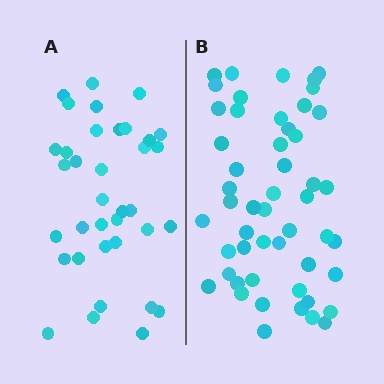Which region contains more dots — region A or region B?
Region B (the right region) has more dots.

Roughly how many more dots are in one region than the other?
Region B has approximately 15 more dots than region A.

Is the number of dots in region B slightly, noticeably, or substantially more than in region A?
Region B has noticeably more, but not dramatically so. The ratio is roughly 1.4 to 1.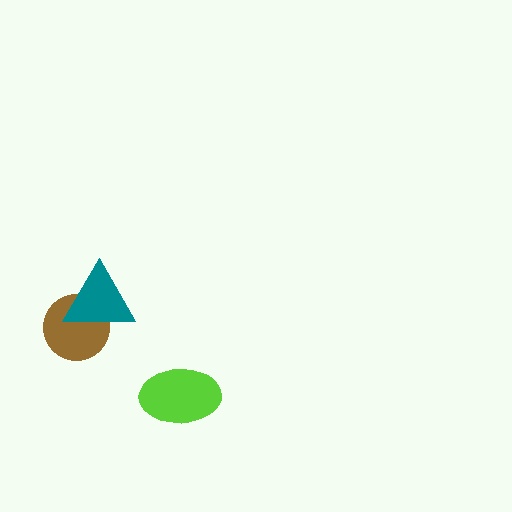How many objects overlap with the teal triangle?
1 object overlaps with the teal triangle.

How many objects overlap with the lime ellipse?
0 objects overlap with the lime ellipse.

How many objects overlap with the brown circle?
1 object overlaps with the brown circle.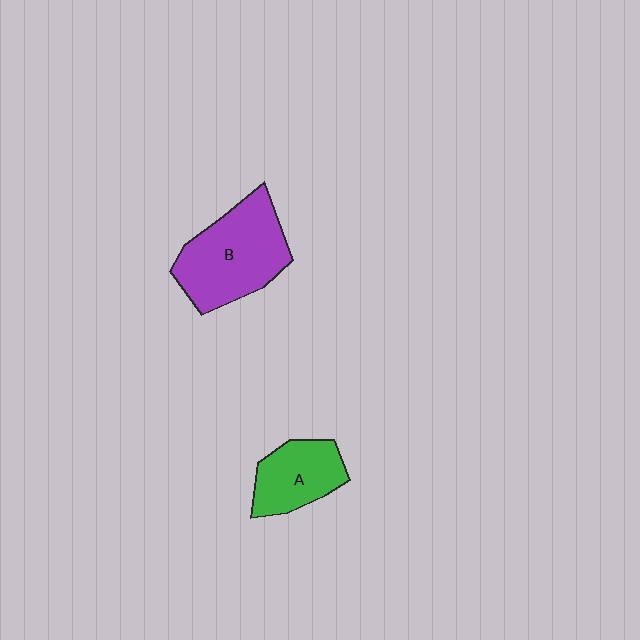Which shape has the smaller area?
Shape A (green).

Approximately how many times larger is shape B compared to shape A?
Approximately 1.6 times.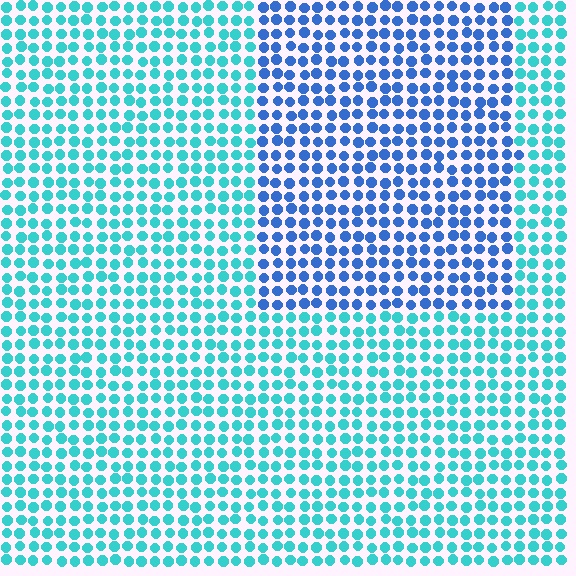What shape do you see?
I see a rectangle.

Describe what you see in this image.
The image is filled with small cyan elements in a uniform arrangement. A rectangle-shaped region is visible where the elements are tinted to a slightly different hue, forming a subtle color boundary.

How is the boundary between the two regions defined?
The boundary is defined purely by a slight shift in hue (about 39 degrees). Spacing, size, and orientation are identical on both sides.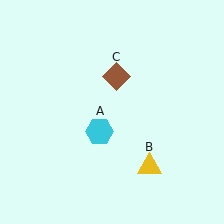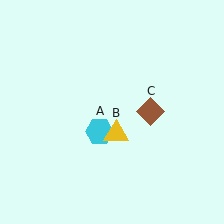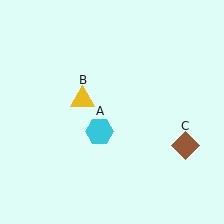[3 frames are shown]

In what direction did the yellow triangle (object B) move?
The yellow triangle (object B) moved up and to the left.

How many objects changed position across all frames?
2 objects changed position: yellow triangle (object B), brown diamond (object C).